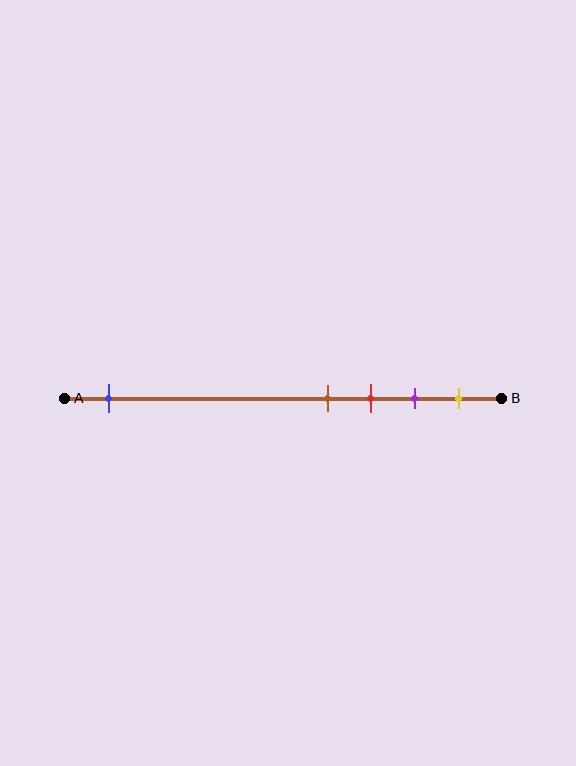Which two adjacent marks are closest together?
The brown and red marks are the closest adjacent pair.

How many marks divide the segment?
There are 5 marks dividing the segment.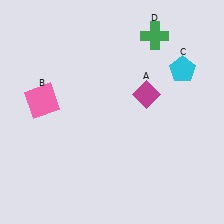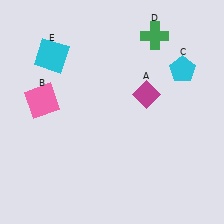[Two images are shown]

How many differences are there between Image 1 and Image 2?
There is 1 difference between the two images.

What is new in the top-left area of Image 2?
A cyan square (E) was added in the top-left area of Image 2.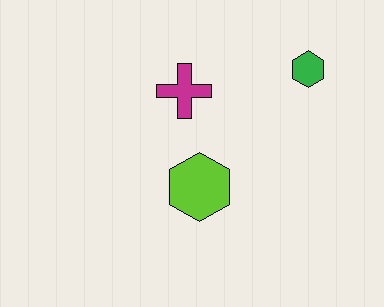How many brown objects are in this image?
There are no brown objects.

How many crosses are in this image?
There is 1 cross.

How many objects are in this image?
There are 3 objects.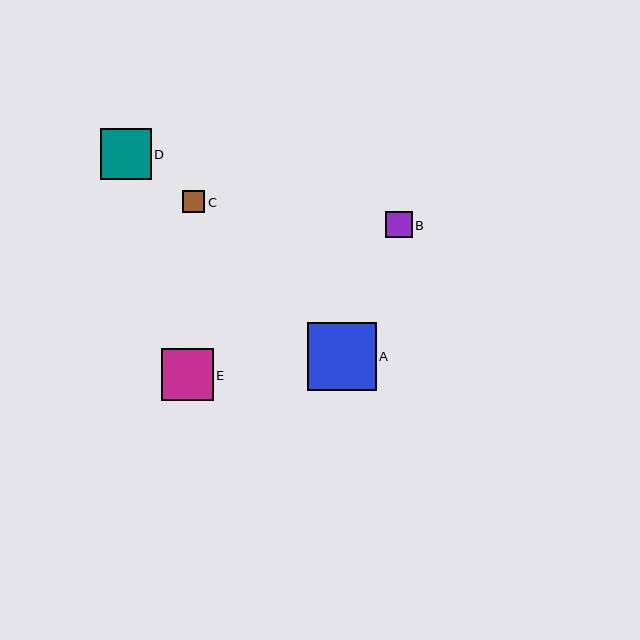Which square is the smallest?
Square C is the smallest with a size of approximately 22 pixels.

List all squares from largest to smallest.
From largest to smallest: A, E, D, B, C.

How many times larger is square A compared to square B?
Square A is approximately 2.6 times the size of square B.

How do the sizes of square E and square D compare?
Square E and square D are approximately the same size.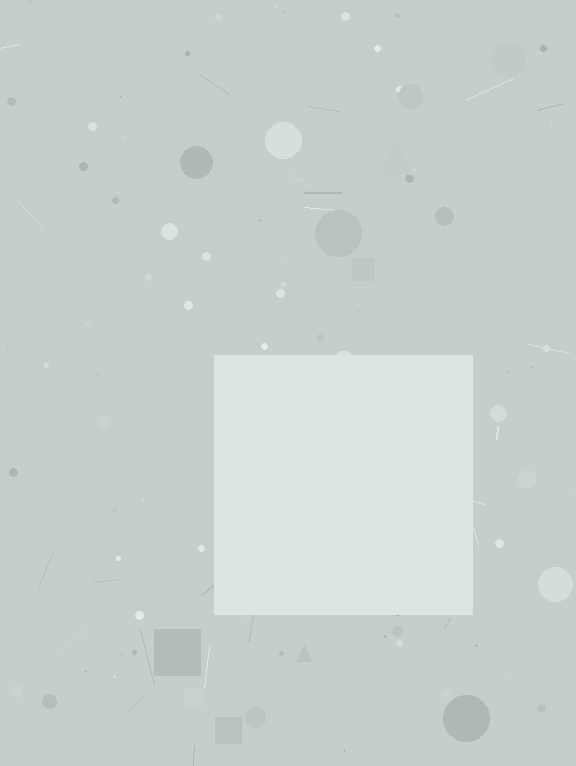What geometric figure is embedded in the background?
A square is embedded in the background.